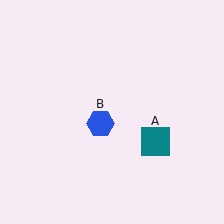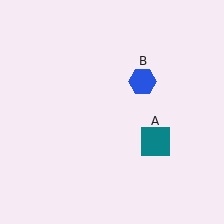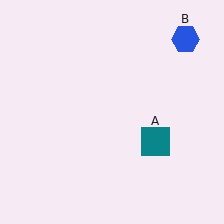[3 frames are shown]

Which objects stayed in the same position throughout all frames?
Teal square (object A) remained stationary.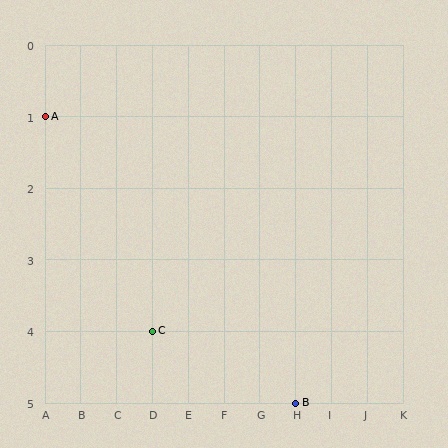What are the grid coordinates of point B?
Point B is at grid coordinates (H, 5).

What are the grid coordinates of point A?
Point A is at grid coordinates (A, 1).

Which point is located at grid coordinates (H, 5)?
Point B is at (H, 5).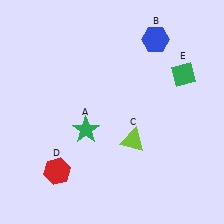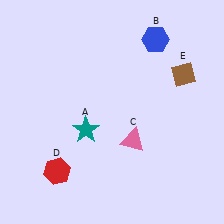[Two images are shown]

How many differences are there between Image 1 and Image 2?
There are 3 differences between the two images.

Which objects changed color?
A changed from green to teal. C changed from lime to pink. E changed from green to brown.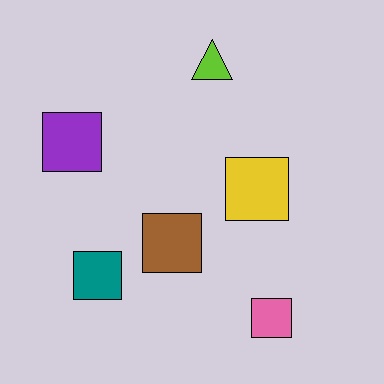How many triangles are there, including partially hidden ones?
There is 1 triangle.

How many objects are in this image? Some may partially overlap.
There are 6 objects.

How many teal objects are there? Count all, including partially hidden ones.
There is 1 teal object.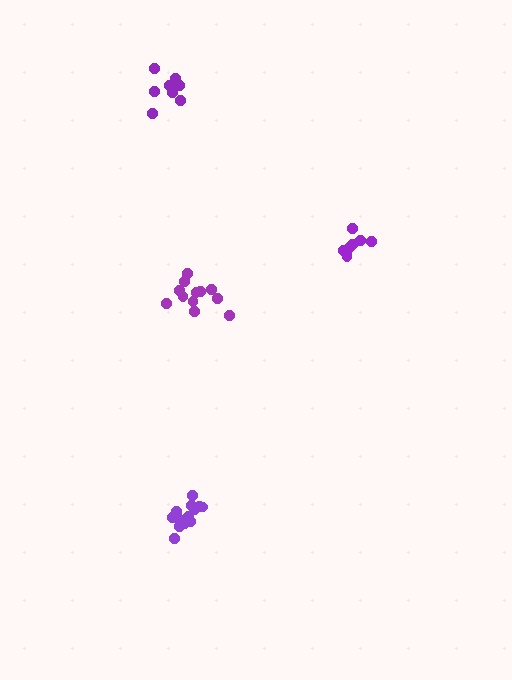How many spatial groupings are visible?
There are 4 spatial groupings.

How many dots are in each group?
Group 1: 8 dots, Group 2: 9 dots, Group 3: 12 dots, Group 4: 13 dots (42 total).